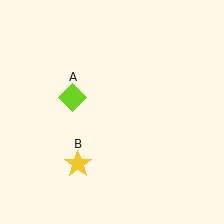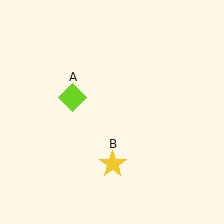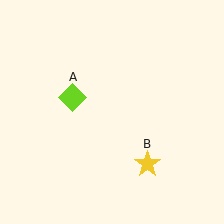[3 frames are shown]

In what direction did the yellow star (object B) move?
The yellow star (object B) moved right.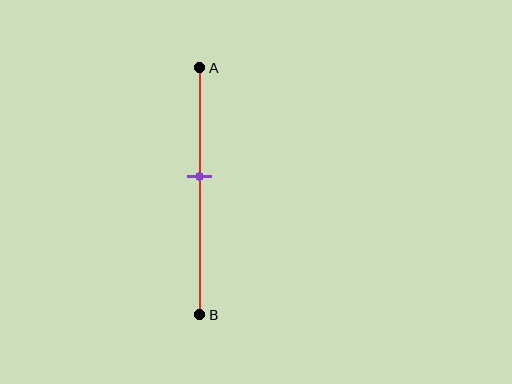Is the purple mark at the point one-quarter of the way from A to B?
No, the mark is at about 45% from A, not at the 25% one-quarter point.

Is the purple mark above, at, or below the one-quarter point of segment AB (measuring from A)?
The purple mark is below the one-quarter point of segment AB.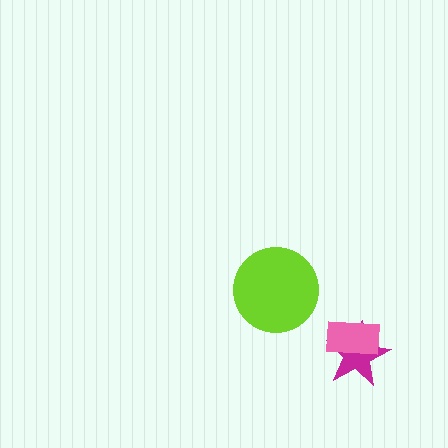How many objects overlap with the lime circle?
0 objects overlap with the lime circle.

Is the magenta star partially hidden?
Yes, it is partially covered by another shape.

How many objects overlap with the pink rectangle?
1 object overlaps with the pink rectangle.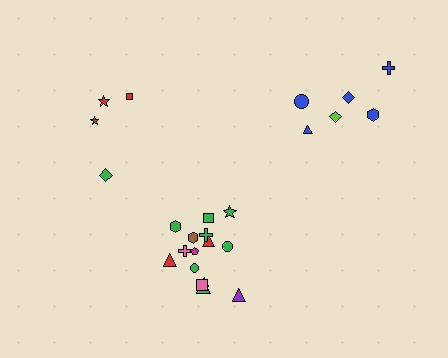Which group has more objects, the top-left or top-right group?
The top-right group.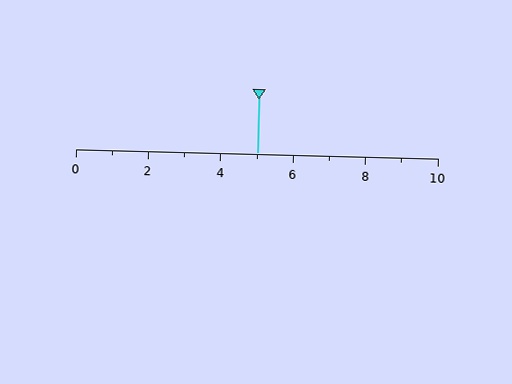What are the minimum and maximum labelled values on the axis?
The axis runs from 0 to 10.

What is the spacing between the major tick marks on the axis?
The major ticks are spaced 2 apart.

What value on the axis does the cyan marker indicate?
The marker indicates approximately 5.